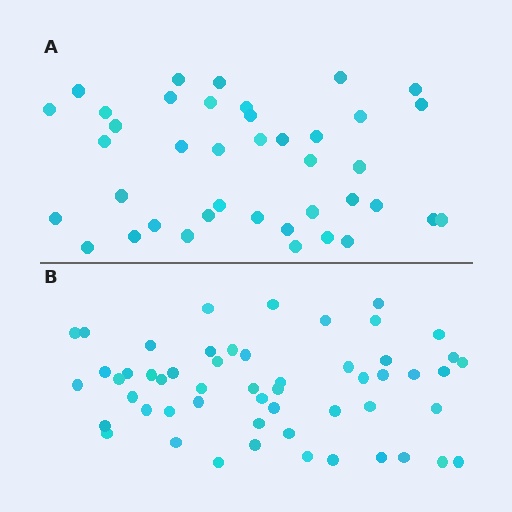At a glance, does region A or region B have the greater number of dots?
Region B (the bottom region) has more dots.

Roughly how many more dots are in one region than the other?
Region B has approximately 15 more dots than region A.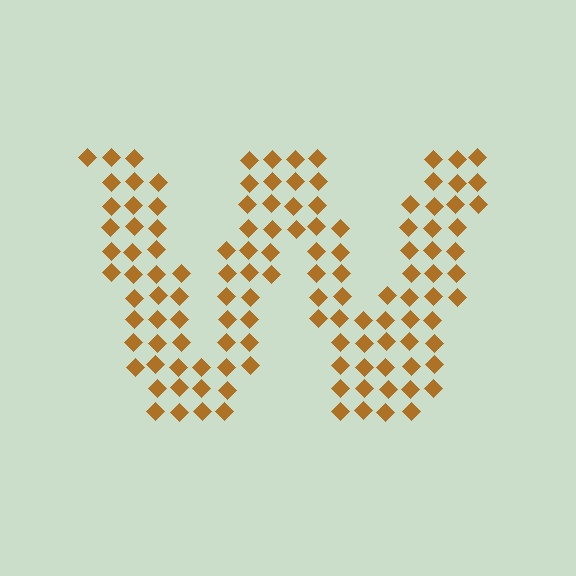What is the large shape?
The large shape is the letter W.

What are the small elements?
The small elements are diamonds.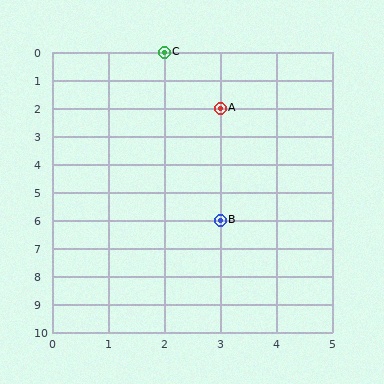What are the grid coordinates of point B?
Point B is at grid coordinates (3, 6).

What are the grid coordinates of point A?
Point A is at grid coordinates (3, 2).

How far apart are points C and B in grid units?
Points C and B are 1 column and 6 rows apart (about 6.1 grid units diagonally).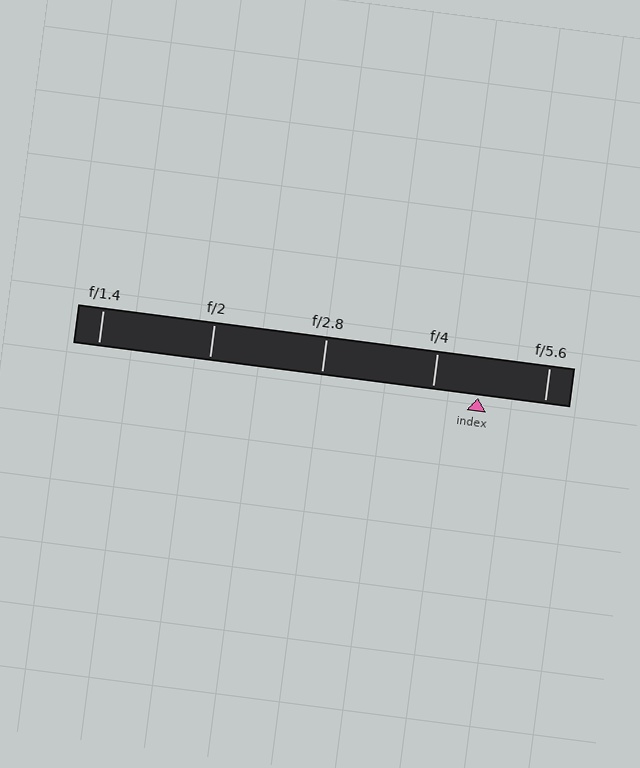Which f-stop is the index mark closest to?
The index mark is closest to f/4.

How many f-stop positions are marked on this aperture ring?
There are 5 f-stop positions marked.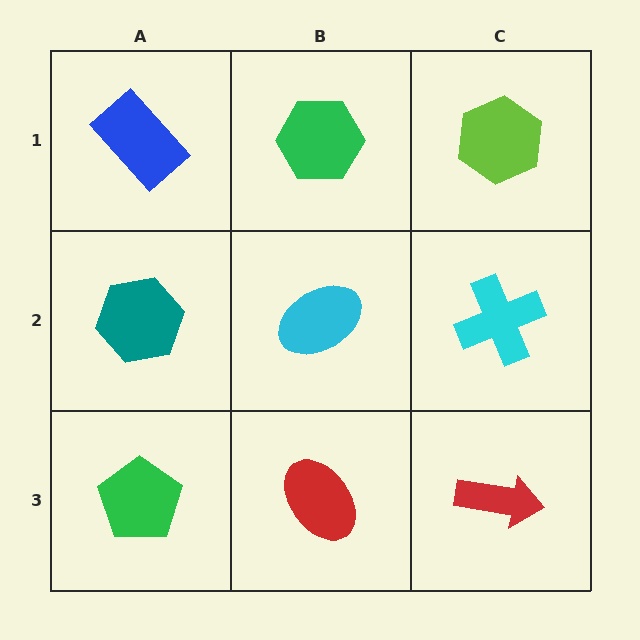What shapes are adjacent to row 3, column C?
A cyan cross (row 2, column C), a red ellipse (row 3, column B).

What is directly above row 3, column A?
A teal hexagon.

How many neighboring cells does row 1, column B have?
3.